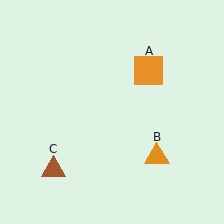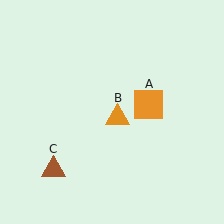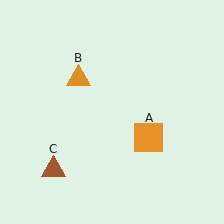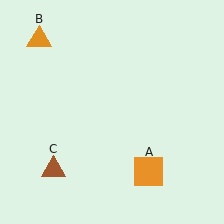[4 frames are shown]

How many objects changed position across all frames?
2 objects changed position: orange square (object A), orange triangle (object B).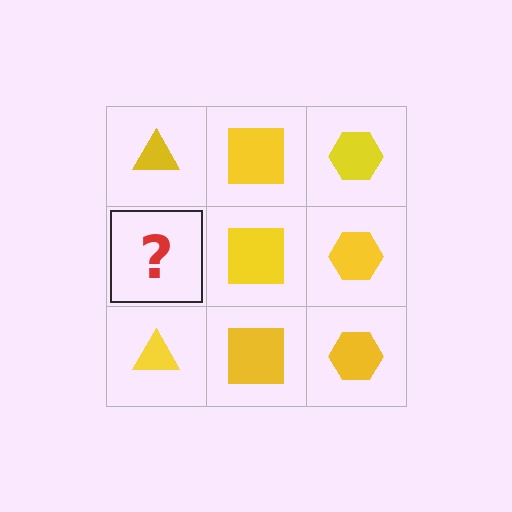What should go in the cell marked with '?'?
The missing cell should contain a yellow triangle.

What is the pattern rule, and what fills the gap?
The rule is that each column has a consistent shape. The gap should be filled with a yellow triangle.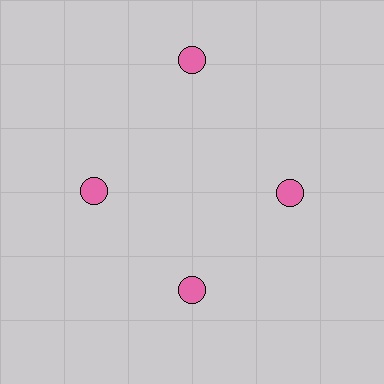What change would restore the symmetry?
The symmetry would be restored by moving it inward, back onto the ring so that all 4 circles sit at equal angles and equal distance from the center.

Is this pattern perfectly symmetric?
No. The 4 pink circles are arranged in a ring, but one element near the 12 o'clock position is pushed outward from the center, breaking the 4-fold rotational symmetry.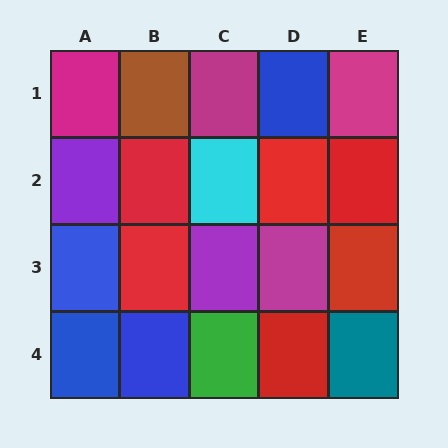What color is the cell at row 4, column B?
Blue.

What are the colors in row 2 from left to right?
Purple, red, cyan, red, red.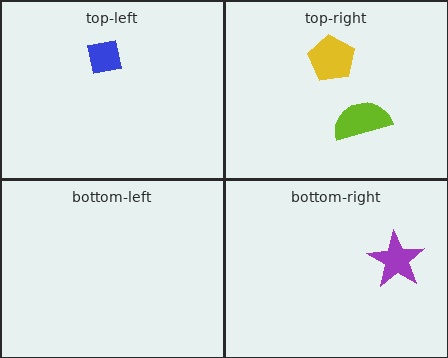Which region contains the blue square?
The top-left region.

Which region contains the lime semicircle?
The top-right region.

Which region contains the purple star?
The bottom-right region.